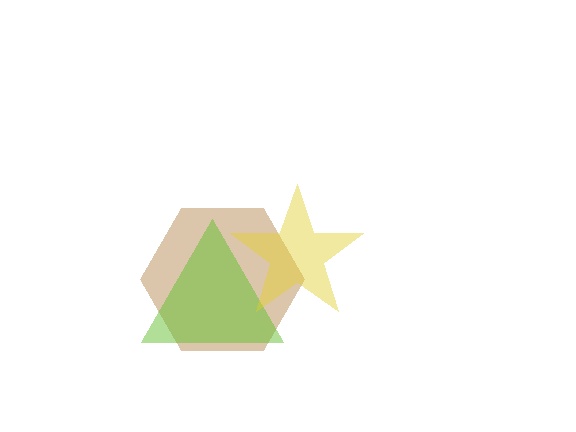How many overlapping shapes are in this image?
There are 3 overlapping shapes in the image.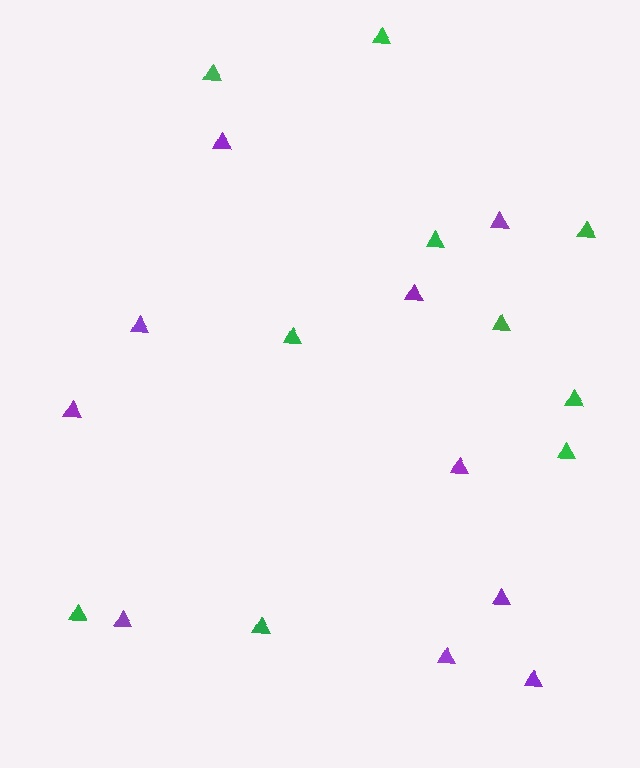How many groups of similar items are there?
There are 2 groups: one group of green triangles (10) and one group of purple triangles (10).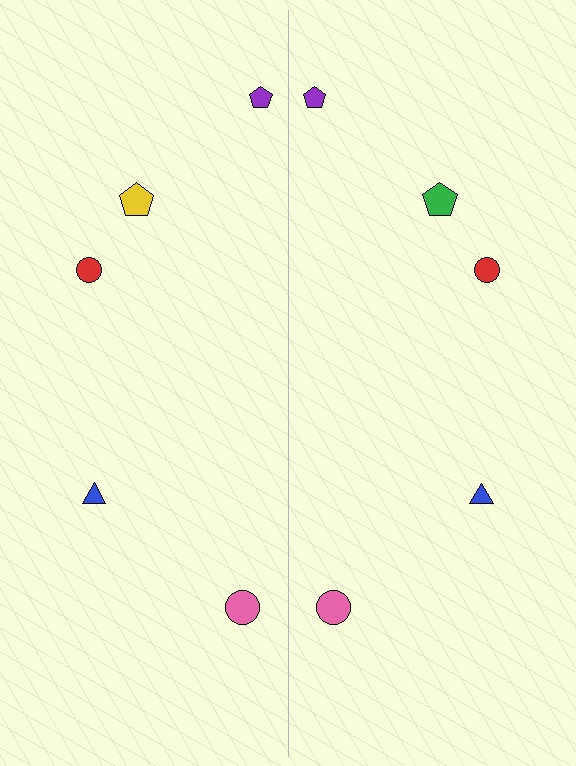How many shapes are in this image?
There are 10 shapes in this image.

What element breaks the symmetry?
The green pentagon on the right side breaks the symmetry — its mirror counterpart is yellow.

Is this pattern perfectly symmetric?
No, the pattern is not perfectly symmetric. The green pentagon on the right side breaks the symmetry — its mirror counterpart is yellow.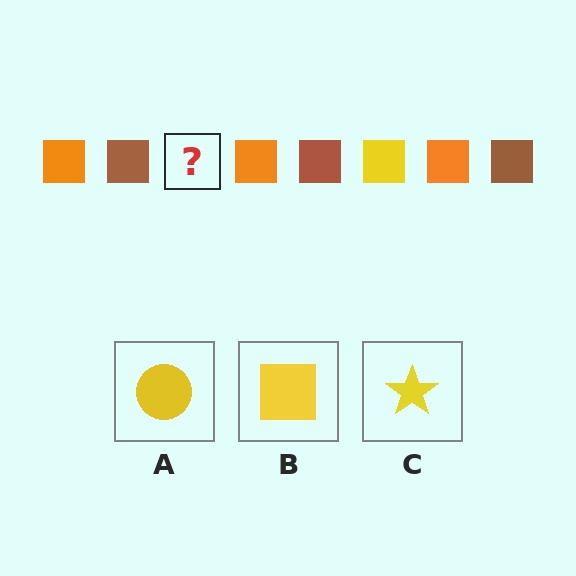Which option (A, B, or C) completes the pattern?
B.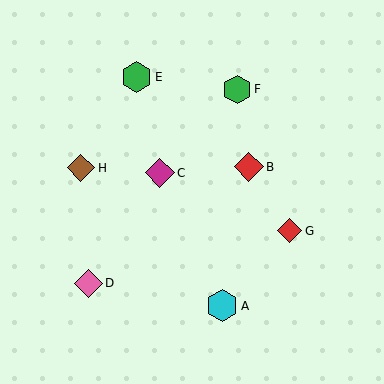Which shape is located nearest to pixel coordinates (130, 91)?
The green hexagon (labeled E) at (137, 77) is nearest to that location.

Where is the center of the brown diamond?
The center of the brown diamond is at (81, 168).